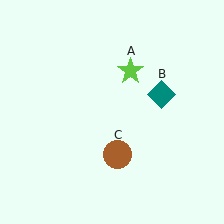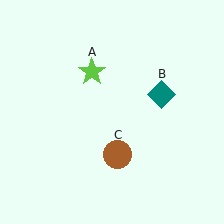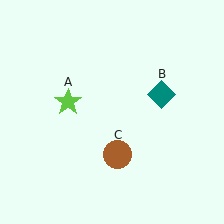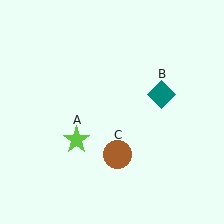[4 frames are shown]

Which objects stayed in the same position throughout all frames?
Teal diamond (object B) and brown circle (object C) remained stationary.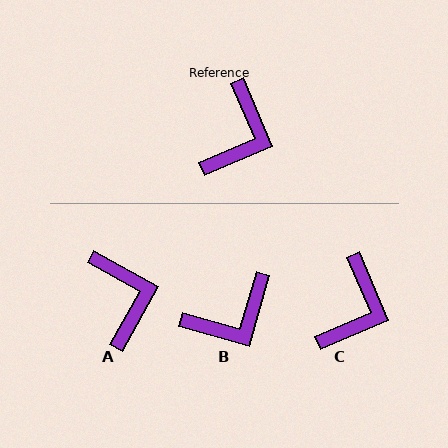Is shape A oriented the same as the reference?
No, it is off by about 38 degrees.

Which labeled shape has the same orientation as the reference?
C.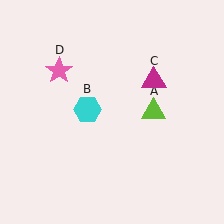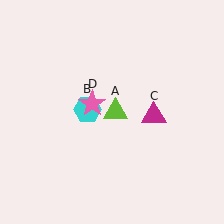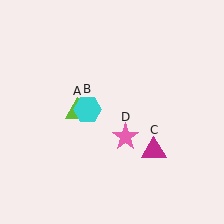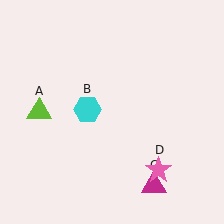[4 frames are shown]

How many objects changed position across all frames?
3 objects changed position: lime triangle (object A), magenta triangle (object C), pink star (object D).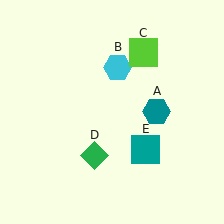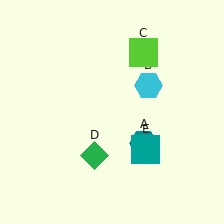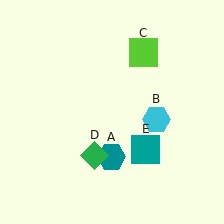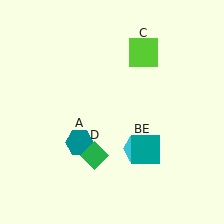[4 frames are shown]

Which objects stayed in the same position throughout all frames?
Lime square (object C) and green diamond (object D) and teal square (object E) remained stationary.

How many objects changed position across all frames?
2 objects changed position: teal hexagon (object A), cyan hexagon (object B).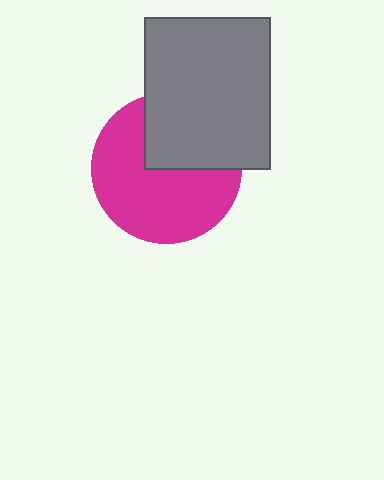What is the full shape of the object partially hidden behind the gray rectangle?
The partially hidden object is a magenta circle.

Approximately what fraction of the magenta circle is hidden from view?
Roughly 35% of the magenta circle is hidden behind the gray rectangle.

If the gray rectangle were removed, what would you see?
You would see the complete magenta circle.